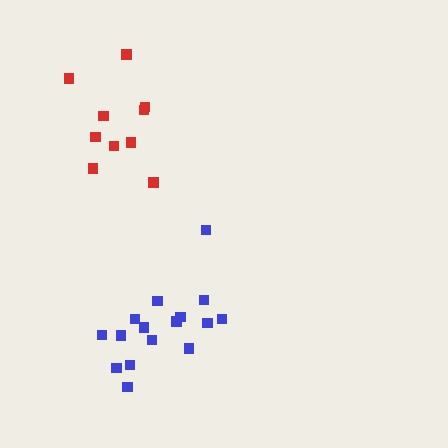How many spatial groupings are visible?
There are 2 spatial groupings.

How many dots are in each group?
Group 1: 16 dots, Group 2: 10 dots (26 total).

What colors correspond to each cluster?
The clusters are colored: blue, red.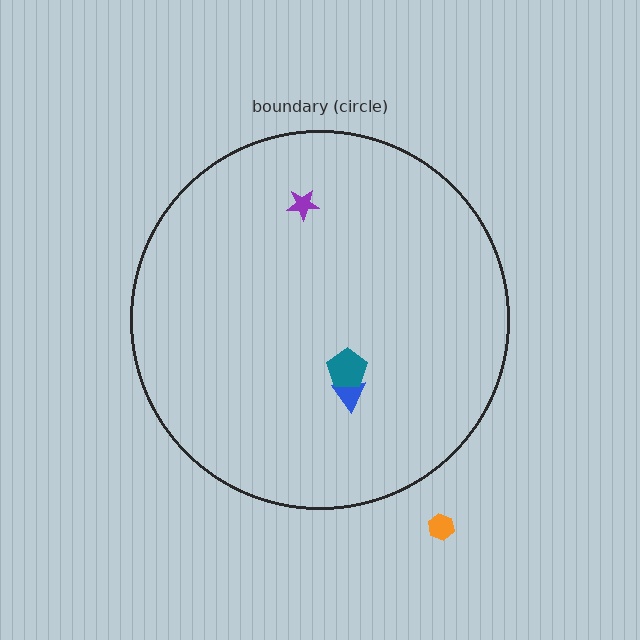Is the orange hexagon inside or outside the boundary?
Outside.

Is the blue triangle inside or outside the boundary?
Inside.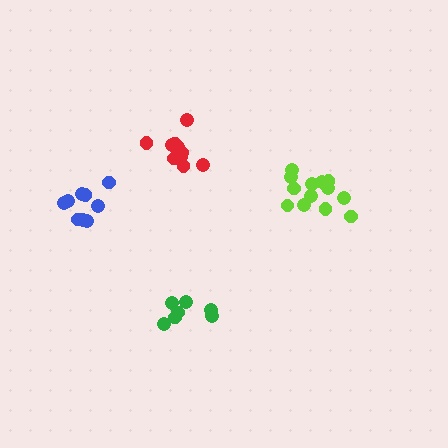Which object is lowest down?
The green cluster is bottommost.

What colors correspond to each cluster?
The clusters are colored: red, green, blue, lime.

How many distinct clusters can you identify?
There are 4 distinct clusters.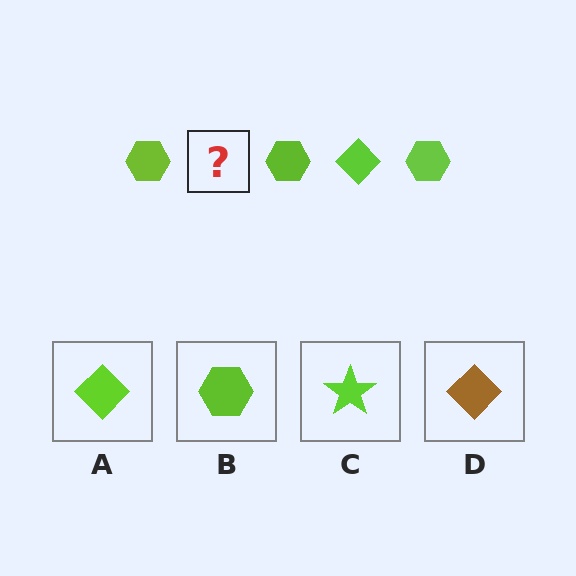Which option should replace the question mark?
Option A.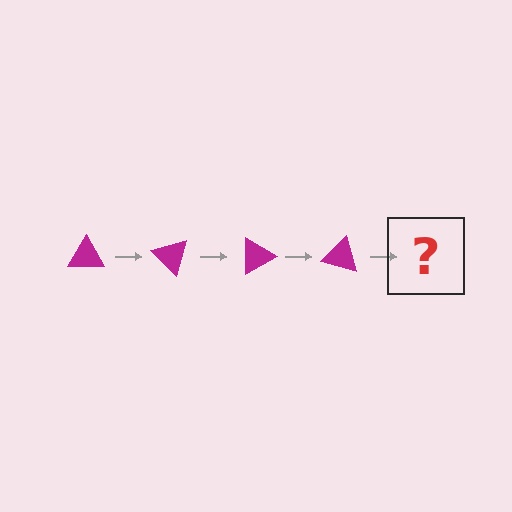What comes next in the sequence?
The next element should be a magenta triangle rotated 180 degrees.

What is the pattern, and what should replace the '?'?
The pattern is that the triangle rotates 45 degrees each step. The '?' should be a magenta triangle rotated 180 degrees.